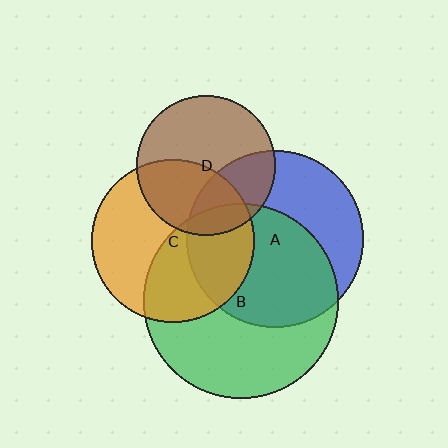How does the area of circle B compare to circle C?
Approximately 1.4 times.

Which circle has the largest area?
Circle B (green).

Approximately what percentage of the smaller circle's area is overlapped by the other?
Approximately 60%.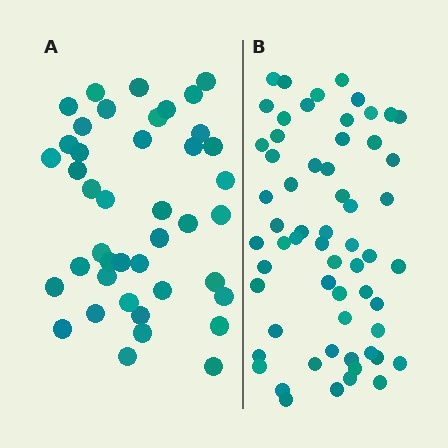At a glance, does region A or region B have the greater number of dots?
Region B (the right region) has more dots.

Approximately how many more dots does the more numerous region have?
Region B has approximately 20 more dots than region A.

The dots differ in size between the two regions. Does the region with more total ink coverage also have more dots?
No. Region A has more total ink coverage because its dots are larger, but region B actually contains more individual dots. Total area can be misleading — the number of items is what matters here.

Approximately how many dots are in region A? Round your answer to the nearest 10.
About 40 dots. (The exact count is 42, which rounds to 40.)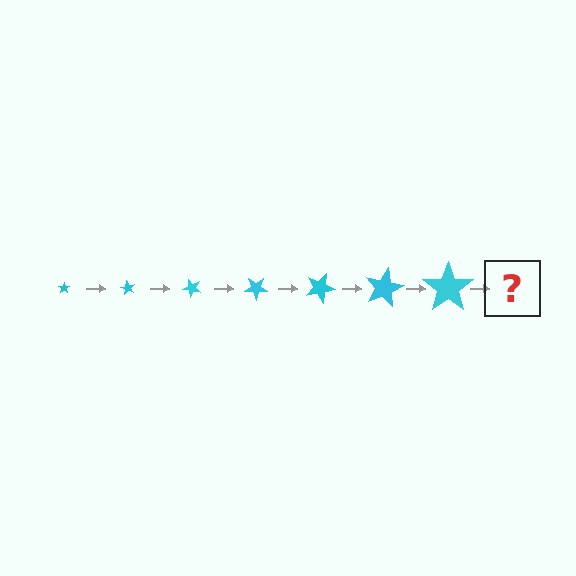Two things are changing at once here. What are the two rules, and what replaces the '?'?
The two rules are that the star grows larger each step and it rotates 60 degrees each step. The '?' should be a star, larger than the previous one and rotated 420 degrees from the start.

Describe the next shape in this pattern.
It should be a star, larger than the previous one and rotated 420 degrees from the start.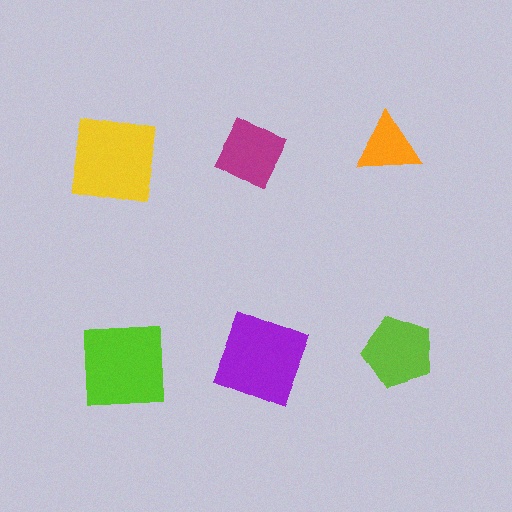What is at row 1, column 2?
A magenta diamond.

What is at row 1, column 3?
An orange triangle.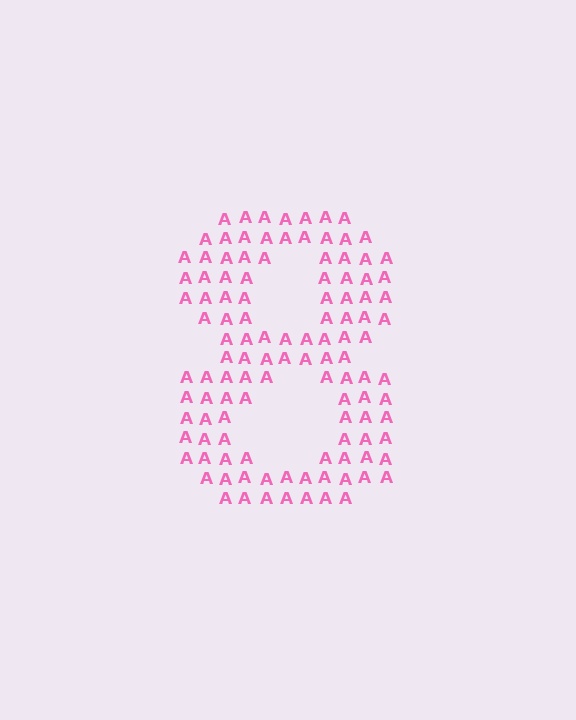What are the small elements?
The small elements are letter A's.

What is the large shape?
The large shape is the digit 8.